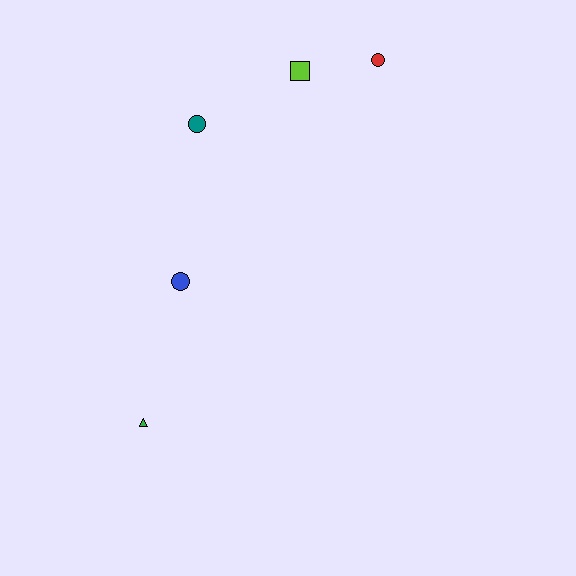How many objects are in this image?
There are 5 objects.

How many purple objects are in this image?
There are no purple objects.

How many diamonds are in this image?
There are no diamonds.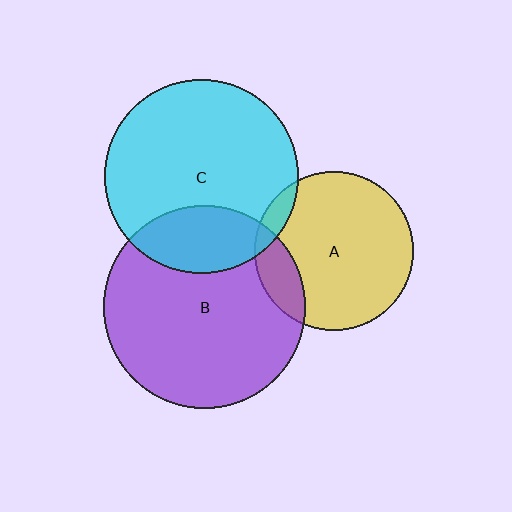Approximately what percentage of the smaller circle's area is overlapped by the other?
Approximately 15%.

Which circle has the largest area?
Circle B (purple).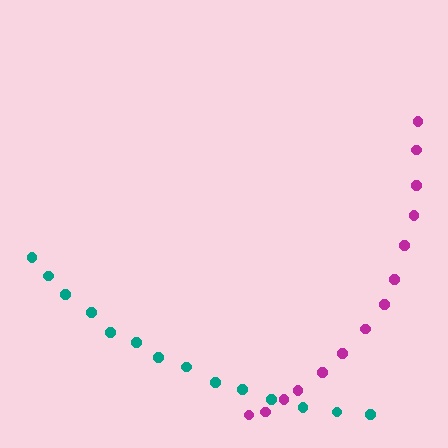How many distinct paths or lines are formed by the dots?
There are 2 distinct paths.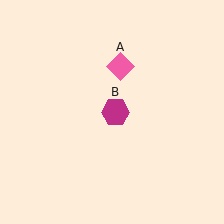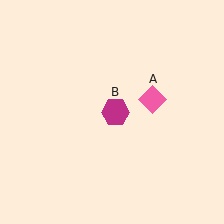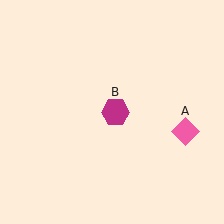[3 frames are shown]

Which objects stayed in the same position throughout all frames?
Magenta hexagon (object B) remained stationary.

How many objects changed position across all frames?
1 object changed position: pink diamond (object A).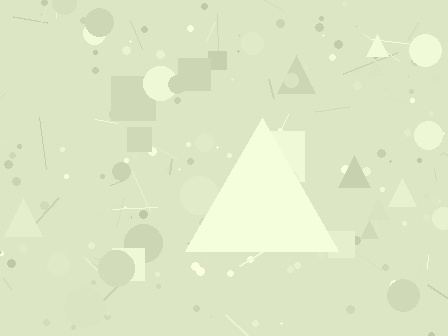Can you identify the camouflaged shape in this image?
The camouflaged shape is a triangle.